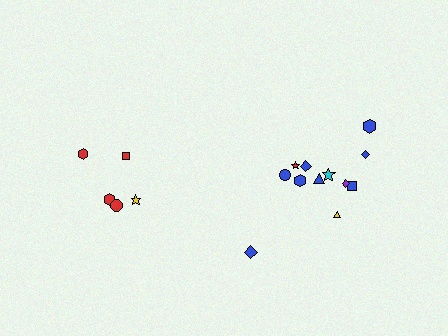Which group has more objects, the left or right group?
The right group.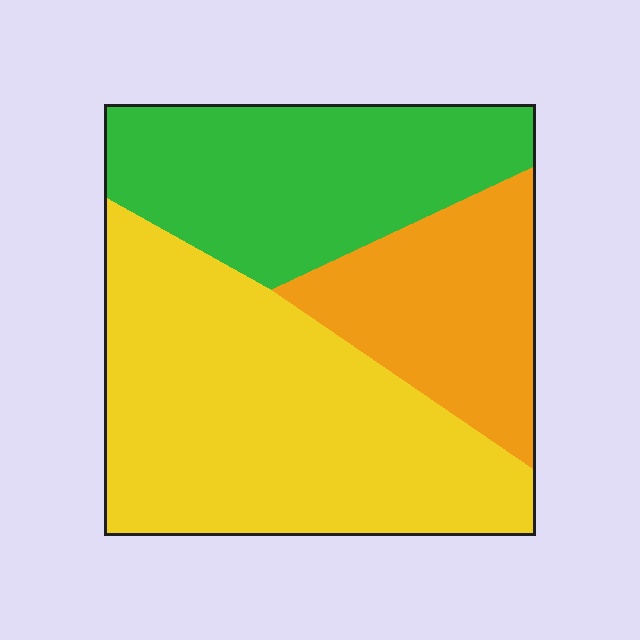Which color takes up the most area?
Yellow, at roughly 50%.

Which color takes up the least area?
Orange, at roughly 20%.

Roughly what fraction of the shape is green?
Green covers around 30% of the shape.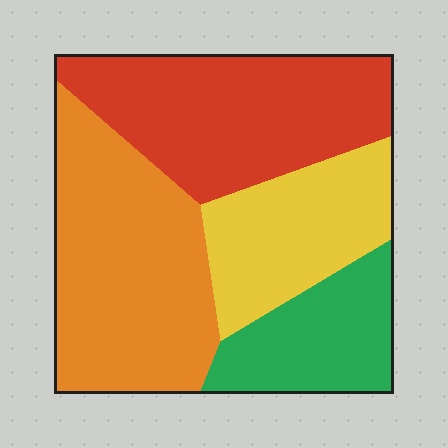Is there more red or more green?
Red.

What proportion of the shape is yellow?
Yellow takes up about one fifth (1/5) of the shape.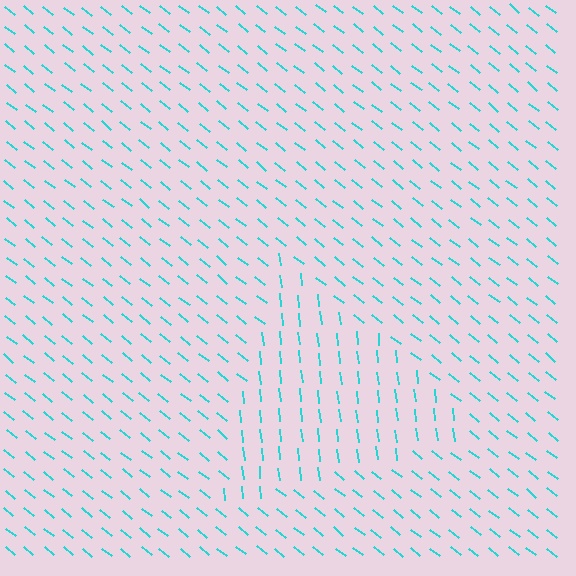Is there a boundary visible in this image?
Yes, there is a texture boundary formed by a change in line orientation.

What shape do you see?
I see a triangle.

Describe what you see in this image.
The image is filled with small cyan line segments. A triangle region in the image has lines oriented differently from the surrounding lines, creating a visible texture boundary.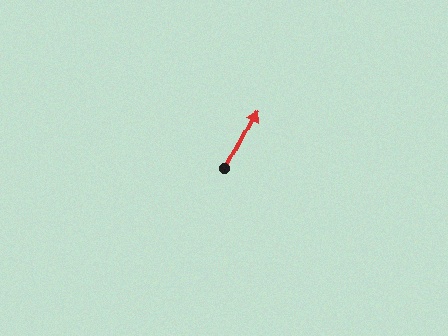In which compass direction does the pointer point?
Northeast.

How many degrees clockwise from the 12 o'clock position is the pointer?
Approximately 28 degrees.